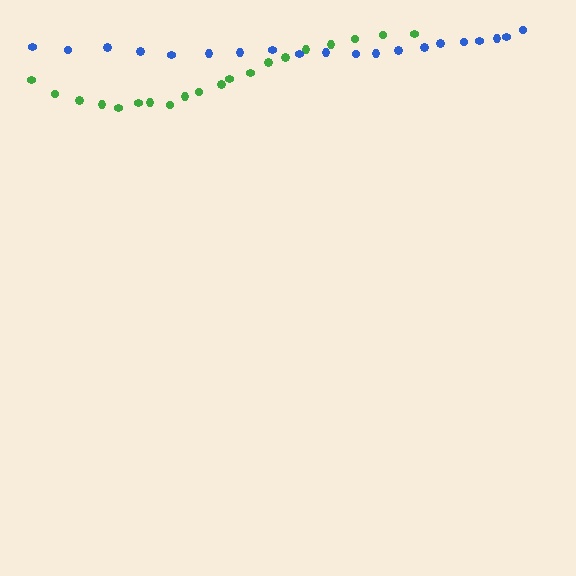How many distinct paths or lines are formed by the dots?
There are 2 distinct paths.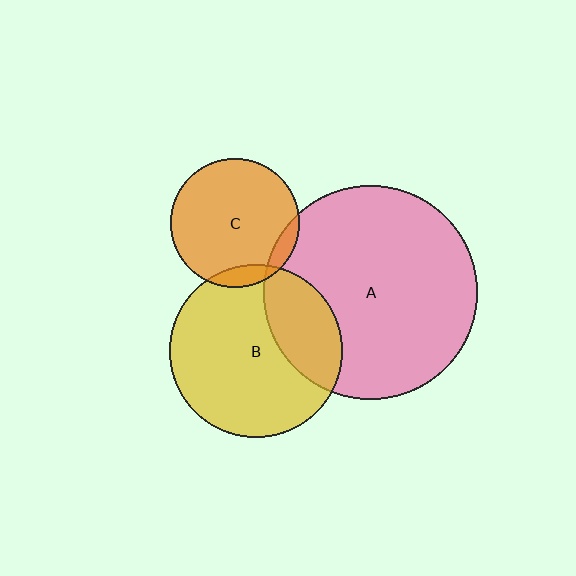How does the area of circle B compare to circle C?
Approximately 1.8 times.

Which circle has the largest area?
Circle A (pink).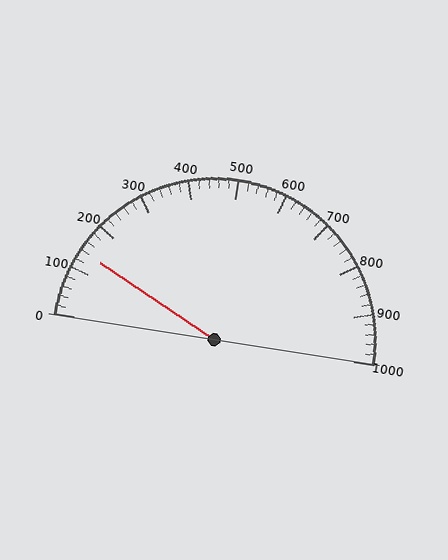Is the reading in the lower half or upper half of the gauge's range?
The reading is in the lower half of the range (0 to 1000).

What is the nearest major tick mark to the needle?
The nearest major tick mark is 100.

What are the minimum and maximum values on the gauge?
The gauge ranges from 0 to 1000.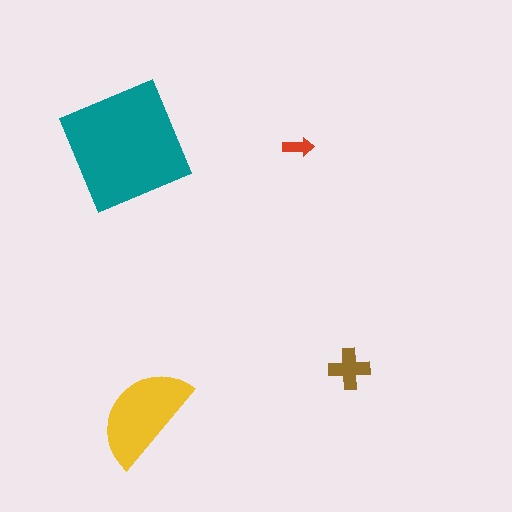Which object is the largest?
The teal square.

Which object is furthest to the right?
The brown cross is rightmost.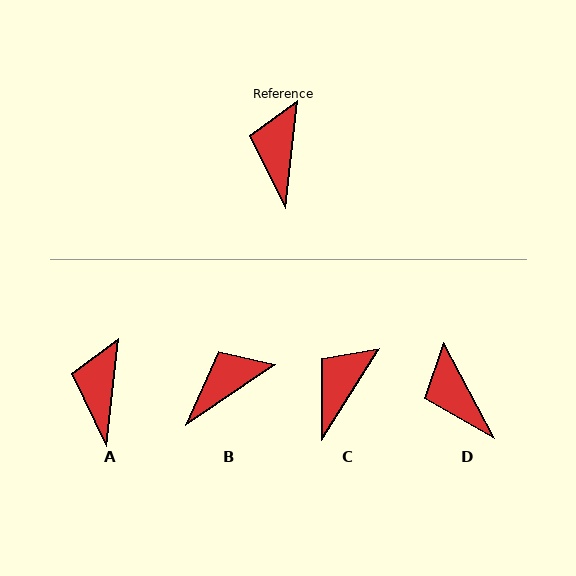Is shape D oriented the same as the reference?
No, it is off by about 34 degrees.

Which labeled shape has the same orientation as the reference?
A.